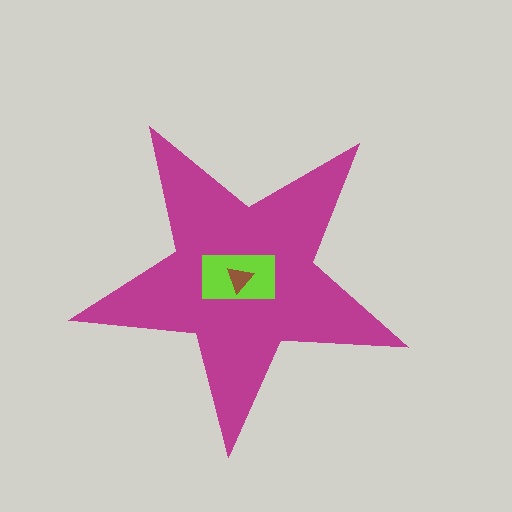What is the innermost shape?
The brown triangle.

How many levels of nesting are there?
3.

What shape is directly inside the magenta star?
The lime rectangle.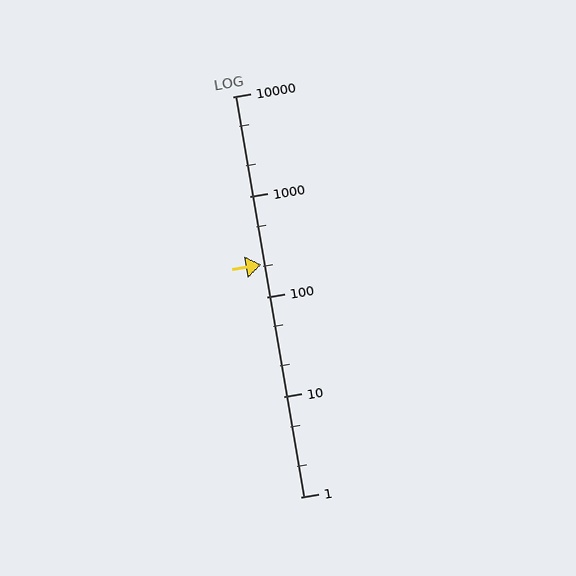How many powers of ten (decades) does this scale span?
The scale spans 4 decades, from 1 to 10000.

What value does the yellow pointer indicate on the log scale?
The pointer indicates approximately 210.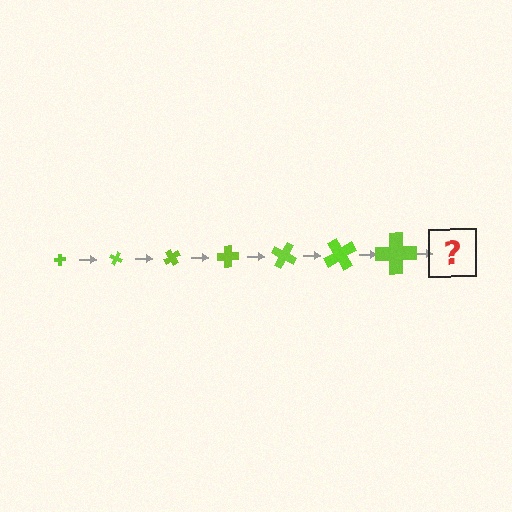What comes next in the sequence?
The next element should be a cross, larger than the previous one and rotated 210 degrees from the start.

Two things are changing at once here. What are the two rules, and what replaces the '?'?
The two rules are that the cross grows larger each step and it rotates 30 degrees each step. The '?' should be a cross, larger than the previous one and rotated 210 degrees from the start.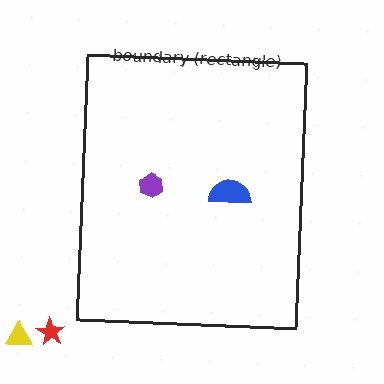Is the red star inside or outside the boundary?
Outside.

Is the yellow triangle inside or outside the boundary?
Outside.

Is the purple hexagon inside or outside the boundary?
Inside.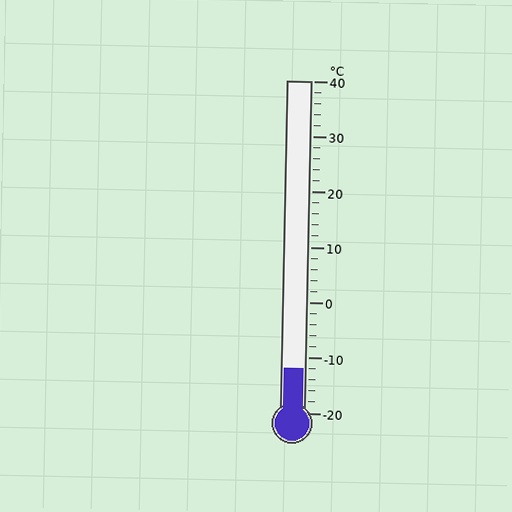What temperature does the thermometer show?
The thermometer shows approximately -12°C.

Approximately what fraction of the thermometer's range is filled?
The thermometer is filled to approximately 15% of its range.